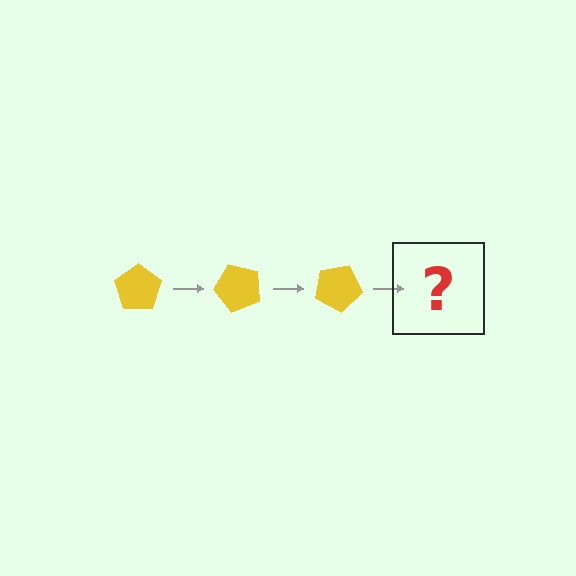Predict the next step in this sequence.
The next step is a yellow pentagon rotated 150 degrees.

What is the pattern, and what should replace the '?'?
The pattern is that the pentagon rotates 50 degrees each step. The '?' should be a yellow pentagon rotated 150 degrees.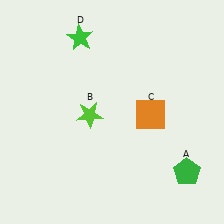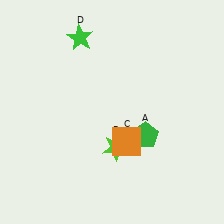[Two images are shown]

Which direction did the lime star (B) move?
The lime star (B) moved down.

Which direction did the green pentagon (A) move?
The green pentagon (A) moved left.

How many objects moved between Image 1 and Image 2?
3 objects moved between the two images.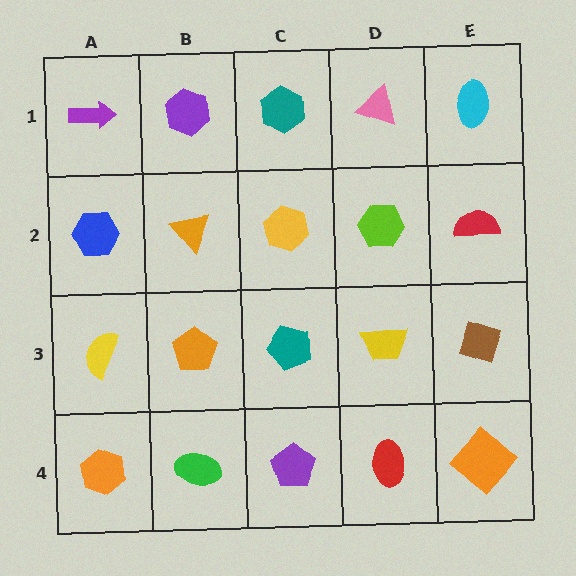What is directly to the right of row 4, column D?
An orange diamond.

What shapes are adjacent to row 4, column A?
A yellow semicircle (row 3, column A), a green ellipse (row 4, column B).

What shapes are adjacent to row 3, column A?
A blue hexagon (row 2, column A), an orange hexagon (row 4, column A), an orange pentagon (row 3, column B).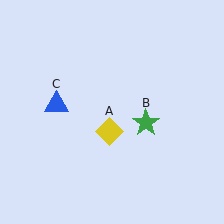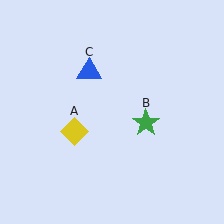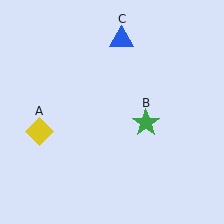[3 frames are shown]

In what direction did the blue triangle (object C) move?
The blue triangle (object C) moved up and to the right.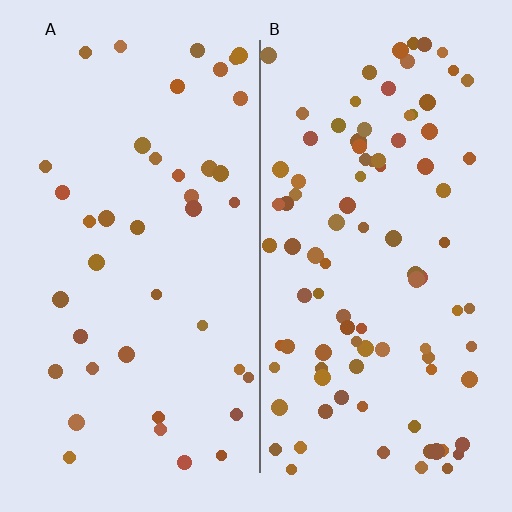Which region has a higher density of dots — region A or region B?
B (the right).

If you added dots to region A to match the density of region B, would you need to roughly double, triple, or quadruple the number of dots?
Approximately double.